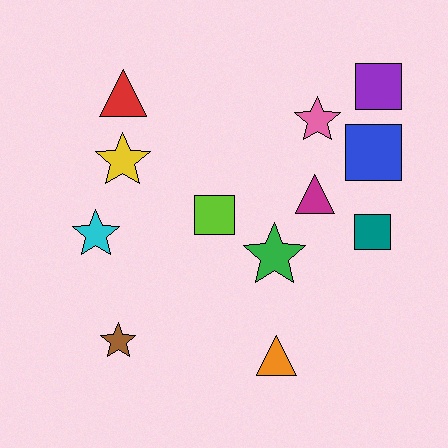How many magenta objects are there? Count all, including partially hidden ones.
There is 1 magenta object.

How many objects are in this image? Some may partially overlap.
There are 12 objects.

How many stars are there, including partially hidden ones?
There are 5 stars.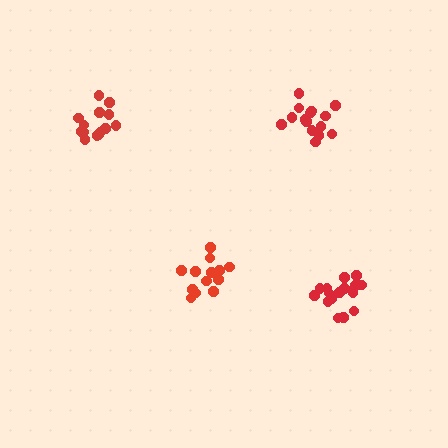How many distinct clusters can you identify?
There are 4 distinct clusters.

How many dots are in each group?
Group 1: 15 dots, Group 2: 14 dots, Group 3: 16 dots, Group 4: 13 dots (58 total).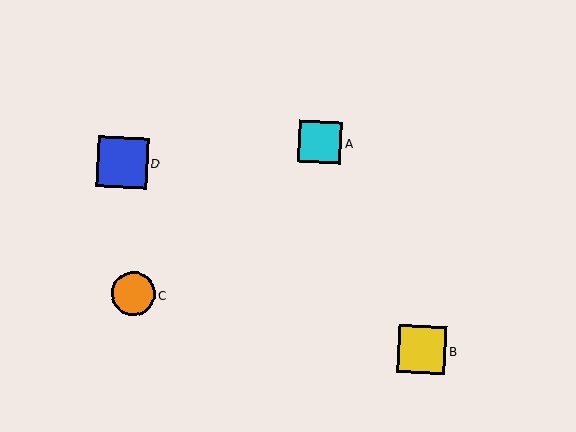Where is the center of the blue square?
The center of the blue square is at (122, 162).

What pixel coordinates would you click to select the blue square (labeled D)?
Click at (122, 162) to select the blue square D.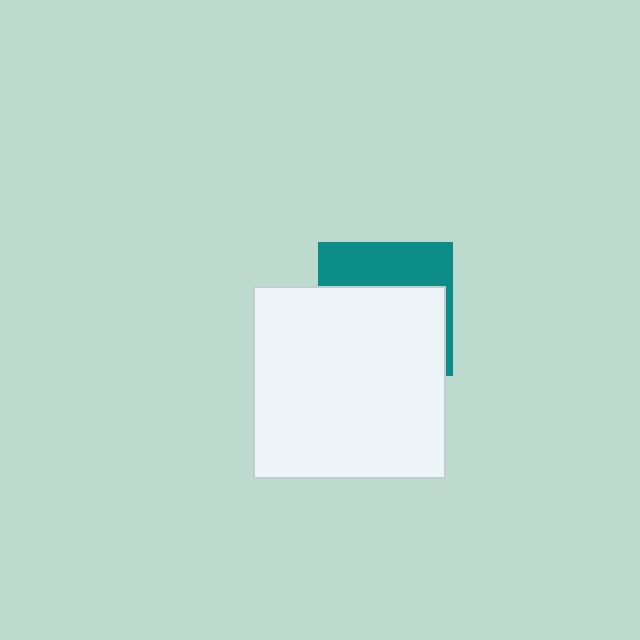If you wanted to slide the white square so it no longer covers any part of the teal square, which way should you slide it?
Slide it down — that is the most direct way to separate the two shapes.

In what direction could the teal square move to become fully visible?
The teal square could move up. That would shift it out from behind the white square entirely.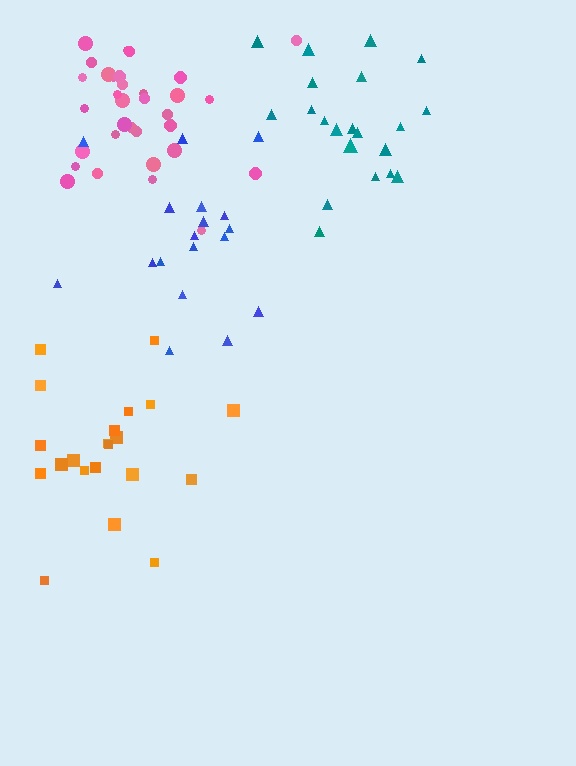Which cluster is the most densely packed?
Teal.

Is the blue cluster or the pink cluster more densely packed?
Pink.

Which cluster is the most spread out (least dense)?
Blue.